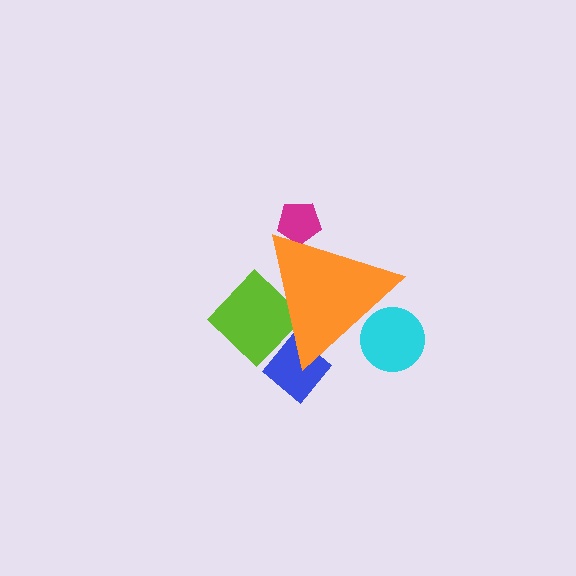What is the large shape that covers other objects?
An orange triangle.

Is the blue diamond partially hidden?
Yes, the blue diamond is partially hidden behind the orange triangle.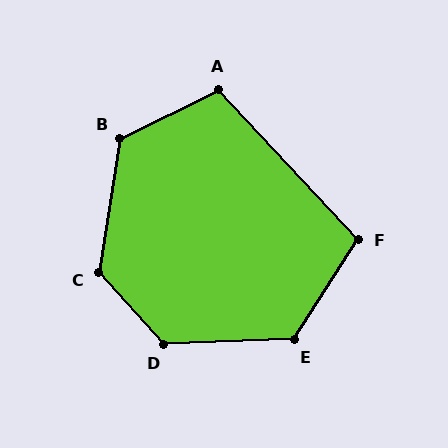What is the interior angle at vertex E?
Approximately 125 degrees (obtuse).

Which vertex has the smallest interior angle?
F, at approximately 104 degrees.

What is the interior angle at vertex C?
Approximately 129 degrees (obtuse).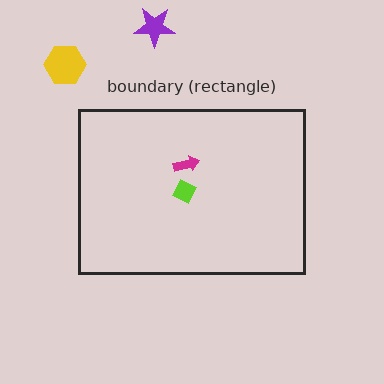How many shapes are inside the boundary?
2 inside, 2 outside.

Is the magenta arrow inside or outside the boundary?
Inside.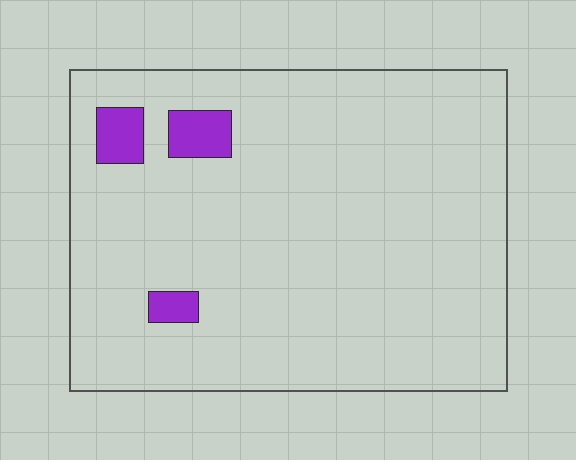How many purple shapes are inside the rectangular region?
3.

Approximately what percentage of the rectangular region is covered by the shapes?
Approximately 5%.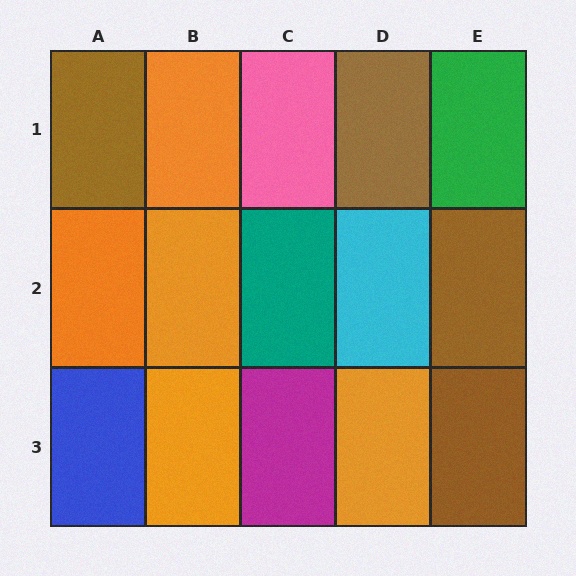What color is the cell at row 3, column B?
Orange.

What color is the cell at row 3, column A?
Blue.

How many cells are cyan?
1 cell is cyan.